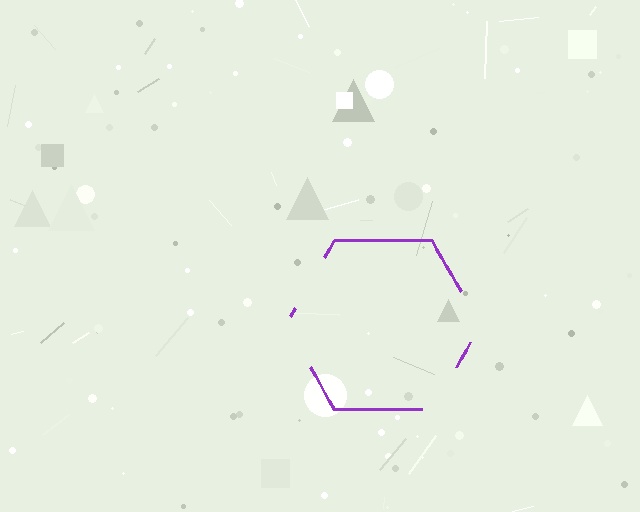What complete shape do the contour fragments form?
The contour fragments form a hexagon.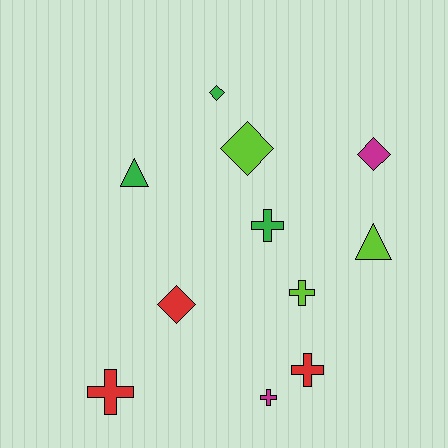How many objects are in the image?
There are 11 objects.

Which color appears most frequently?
Green, with 3 objects.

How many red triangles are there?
There are no red triangles.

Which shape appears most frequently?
Cross, with 5 objects.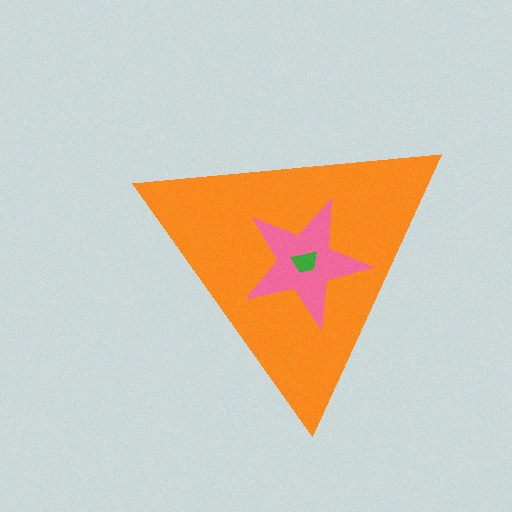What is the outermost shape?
The orange triangle.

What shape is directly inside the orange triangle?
The pink star.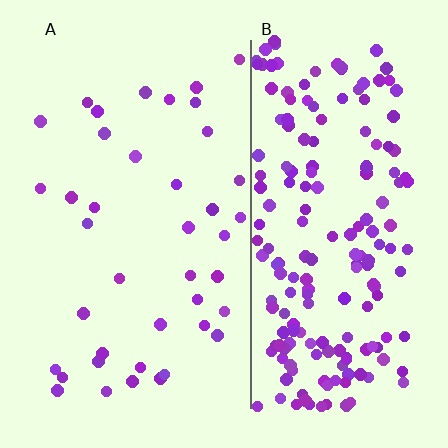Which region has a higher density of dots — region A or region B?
B (the right).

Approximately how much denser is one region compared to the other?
Approximately 4.9× — region B over region A.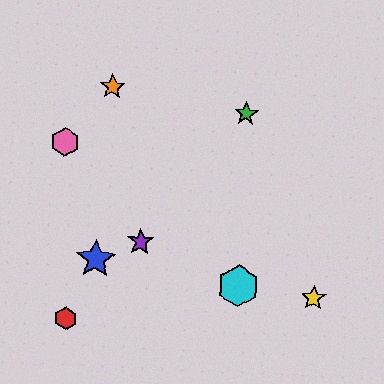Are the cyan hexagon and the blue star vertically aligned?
No, the cyan hexagon is at x≈238 and the blue star is at x≈96.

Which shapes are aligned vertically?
The green star, the cyan hexagon are aligned vertically.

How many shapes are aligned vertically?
2 shapes (the green star, the cyan hexagon) are aligned vertically.